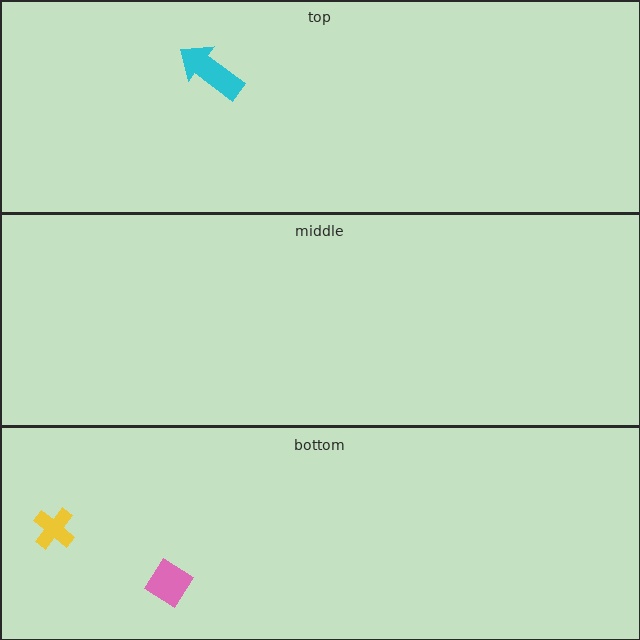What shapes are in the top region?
The cyan arrow.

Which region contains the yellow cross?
The bottom region.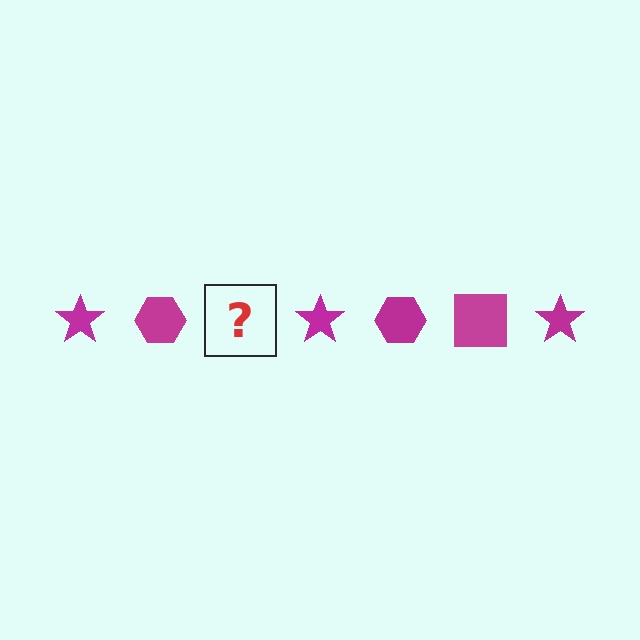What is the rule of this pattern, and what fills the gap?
The rule is that the pattern cycles through star, hexagon, square shapes in magenta. The gap should be filled with a magenta square.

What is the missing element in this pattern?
The missing element is a magenta square.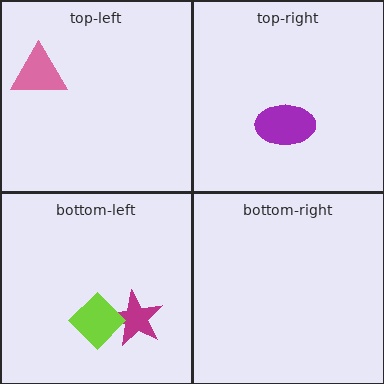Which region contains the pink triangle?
The top-left region.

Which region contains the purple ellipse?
The top-right region.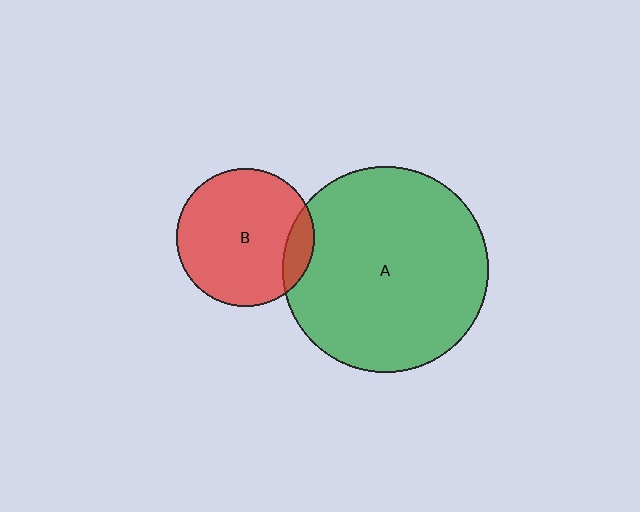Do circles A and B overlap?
Yes.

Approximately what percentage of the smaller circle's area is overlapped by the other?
Approximately 10%.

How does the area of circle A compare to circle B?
Approximately 2.2 times.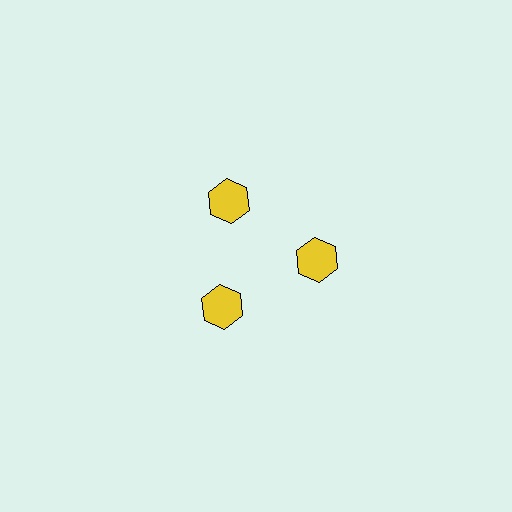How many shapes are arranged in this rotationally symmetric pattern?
There are 3 shapes, arranged in 3 groups of 1.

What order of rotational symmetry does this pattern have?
This pattern has 3-fold rotational symmetry.